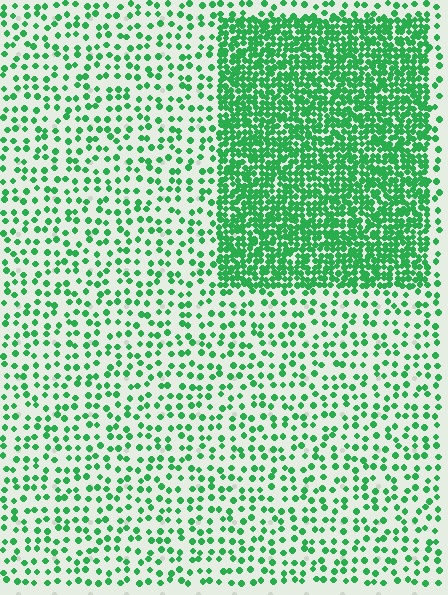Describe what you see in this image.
The image contains small green elements arranged at two different densities. A rectangle-shaped region is visible where the elements are more densely packed than the surrounding area.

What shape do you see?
I see a rectangle.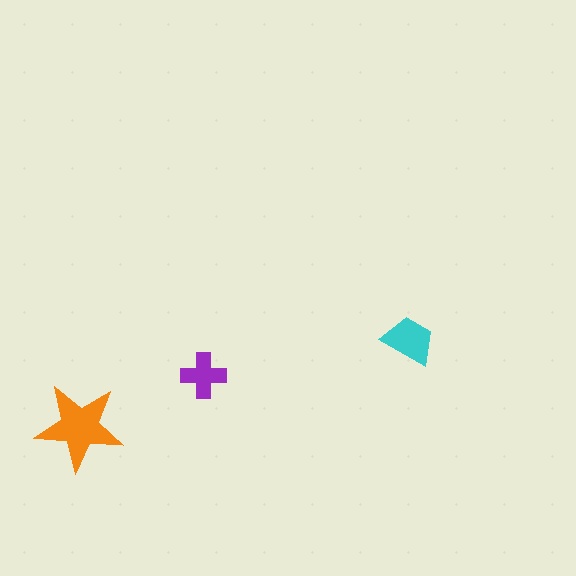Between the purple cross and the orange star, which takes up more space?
The orange star.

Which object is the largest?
The orange star.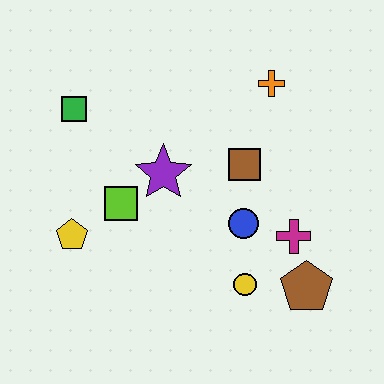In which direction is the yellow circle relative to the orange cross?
The yellow circle is below the orange cross.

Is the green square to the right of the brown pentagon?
No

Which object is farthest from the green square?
The brown pentagon is farthest from the green square.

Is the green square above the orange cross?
No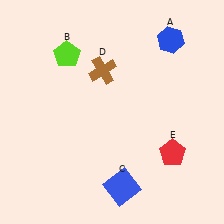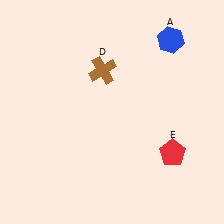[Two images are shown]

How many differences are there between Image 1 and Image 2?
There are 2 differences between the two images.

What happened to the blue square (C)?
The blue square (C) was removed in Image 2. It was in the bottom-right area of Image 1.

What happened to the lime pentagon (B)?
The lime pentagon (B) was removed in Image 2. It was in the top-left area of Image 1.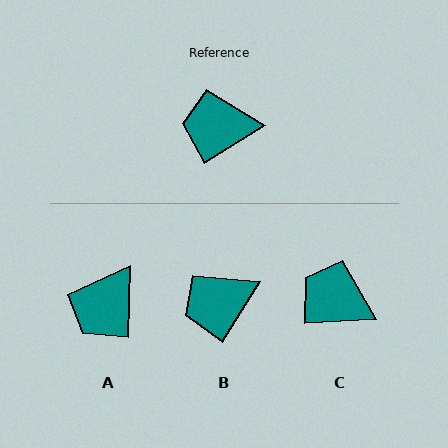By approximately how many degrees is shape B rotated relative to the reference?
Approximately 26 degrees counter-clockwise.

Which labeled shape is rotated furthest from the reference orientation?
A, about 57 degrees away.